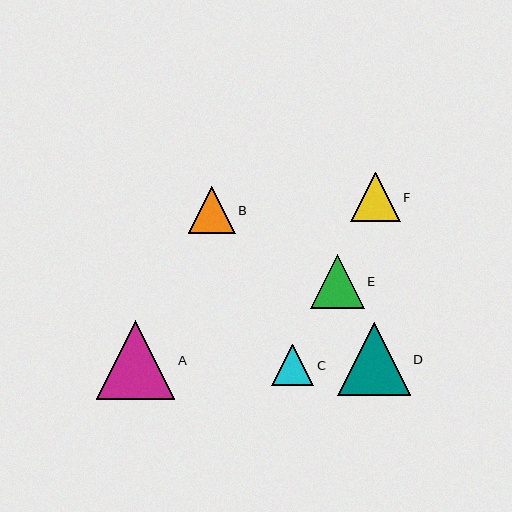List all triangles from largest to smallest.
From largest to smallest: A, D, E, F, B, C.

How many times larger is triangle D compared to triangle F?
Triangle D is approximately 1.5 times the size of triangle F.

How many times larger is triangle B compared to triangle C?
Triangle B is approximately 1.1 times the size of triangle C.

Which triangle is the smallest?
Triangle C is the smallest with a size of approximately 42 pixels.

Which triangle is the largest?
Triangle A is the largest with a size of approximately 79 pixels.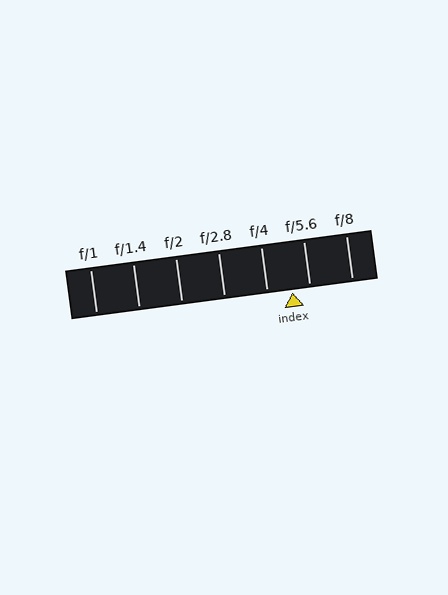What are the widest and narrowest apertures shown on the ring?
The widest aperture shown is f/1 and the narrowest is f/8.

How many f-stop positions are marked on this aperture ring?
There are 7 f-stop positions marked.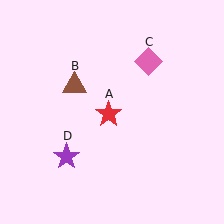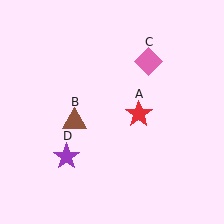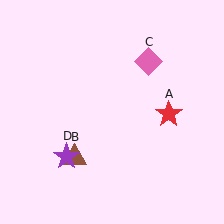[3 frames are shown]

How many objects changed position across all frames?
2 objects changed position: red star (object A), brown triangle (object B).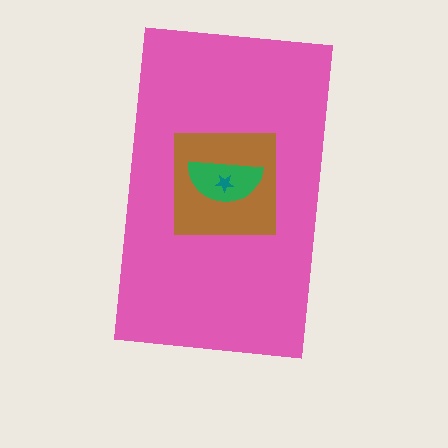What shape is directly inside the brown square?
The green semicircle.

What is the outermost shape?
The pink rectangle.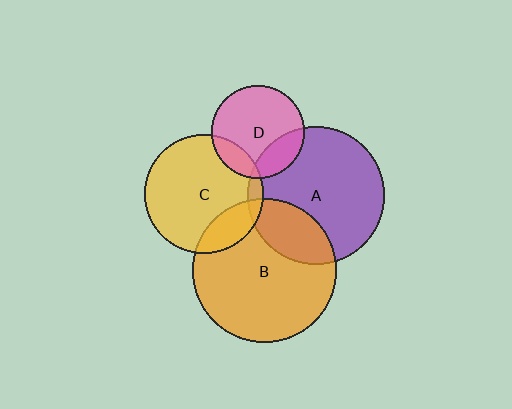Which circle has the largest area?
Circle B (orange).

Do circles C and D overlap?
Yes.